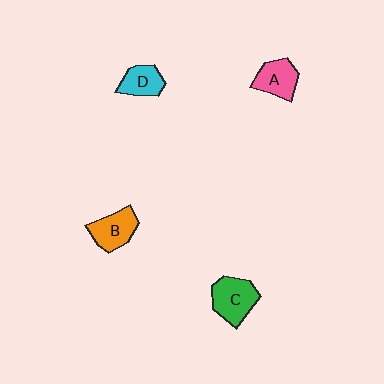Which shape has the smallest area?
Shape D (cyan).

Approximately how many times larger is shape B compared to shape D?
Approximately 1.3 times.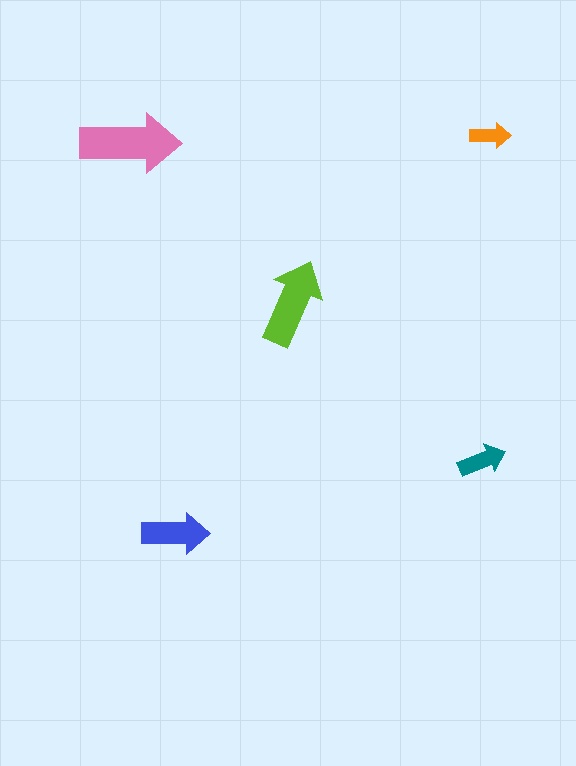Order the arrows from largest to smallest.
the pink one, the lime one, the blue one, the teal one, the orange one.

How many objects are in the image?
There are 5 objects in the image.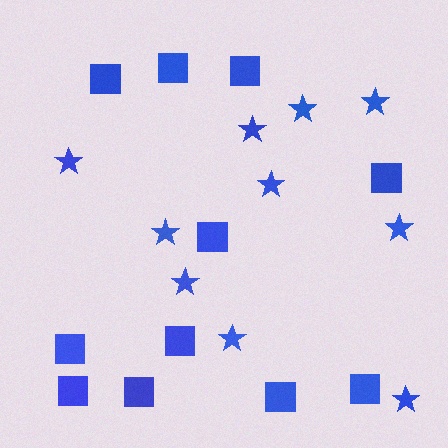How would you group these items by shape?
There are 2 groups: one group of stars (10) and one group of squares (11).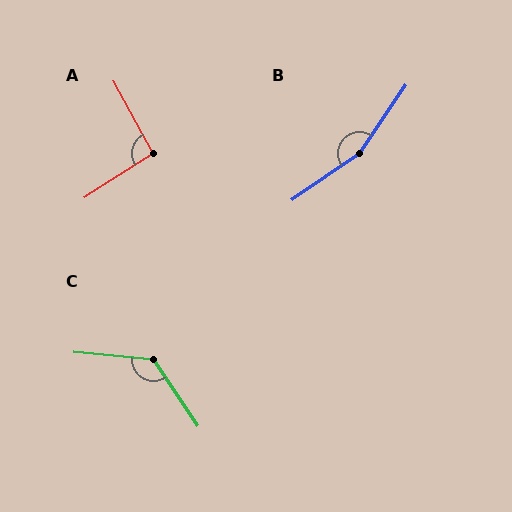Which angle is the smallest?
A, at approximately 94 degrees.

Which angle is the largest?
B, at approximately 159 degrees.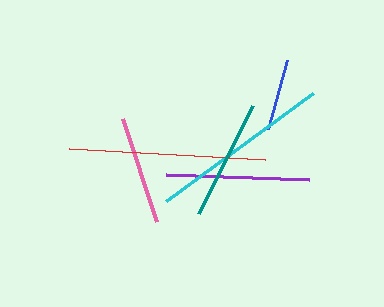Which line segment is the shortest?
The blue line is the shortest at approximately 72 pixels.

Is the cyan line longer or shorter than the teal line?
The cyan line is longer than the teal line.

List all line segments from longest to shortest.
From longest to shortest: red, cyan, purple, teal, pink, blue.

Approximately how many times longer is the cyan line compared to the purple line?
The cyan line is approximately 1.3 times the length of the purple line.